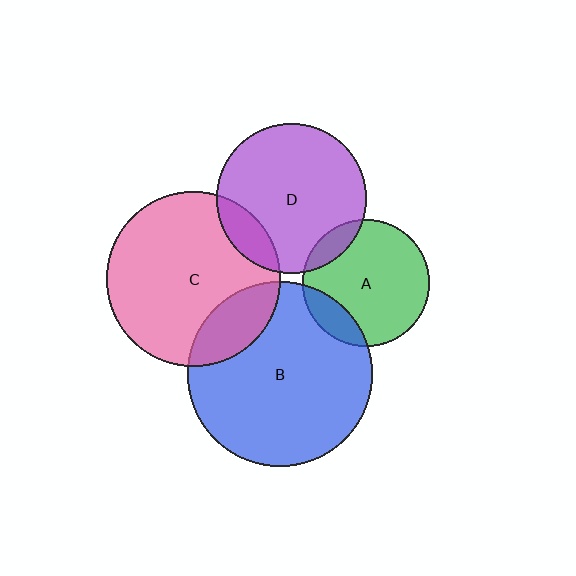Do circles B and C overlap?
Yes.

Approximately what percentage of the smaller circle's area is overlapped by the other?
Approximately 20%.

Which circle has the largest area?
Circle B (blue).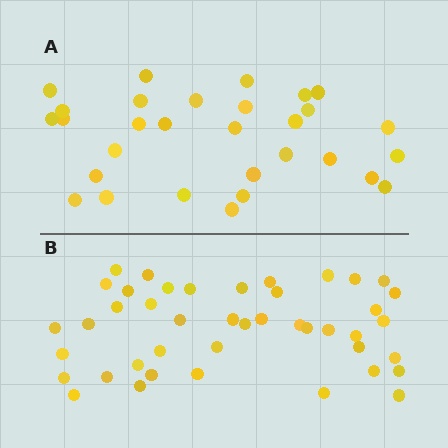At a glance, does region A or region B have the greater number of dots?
Region B (the bottom region) has more dots.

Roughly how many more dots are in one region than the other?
Region B has approximately 15 more dots than region A.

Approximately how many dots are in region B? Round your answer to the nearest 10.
About 40 dots. (The exact count is 43, which rounds to 40.)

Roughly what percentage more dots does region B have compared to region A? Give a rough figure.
About 45% more.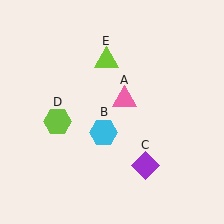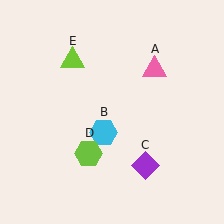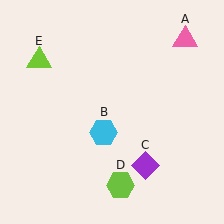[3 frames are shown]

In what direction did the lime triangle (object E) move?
The lime triangle (object E) moved left.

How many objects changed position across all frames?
3 objects changed position: pink triangle (object A), lime hexagon (object D), lime triangle (object E).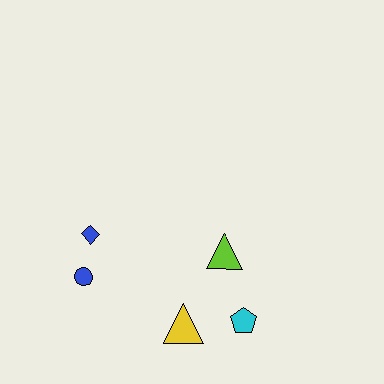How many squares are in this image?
There are no squares.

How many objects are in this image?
There are 5 objects.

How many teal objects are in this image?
There are no teal objects.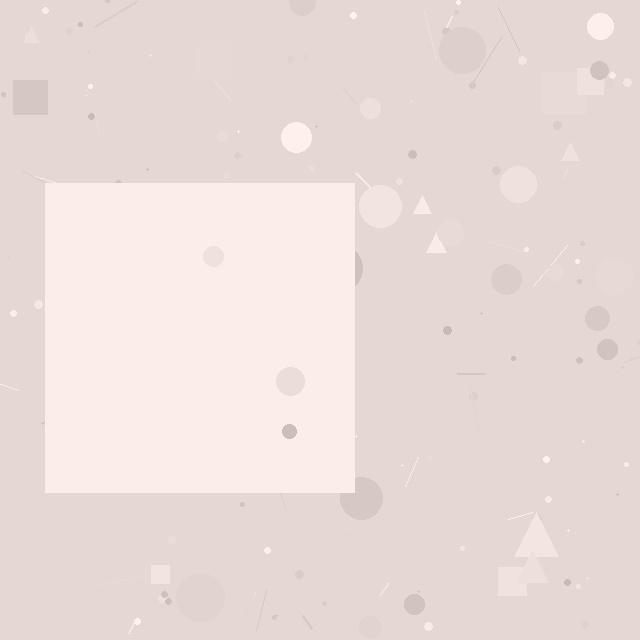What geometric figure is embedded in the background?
A square is embedded in the background.